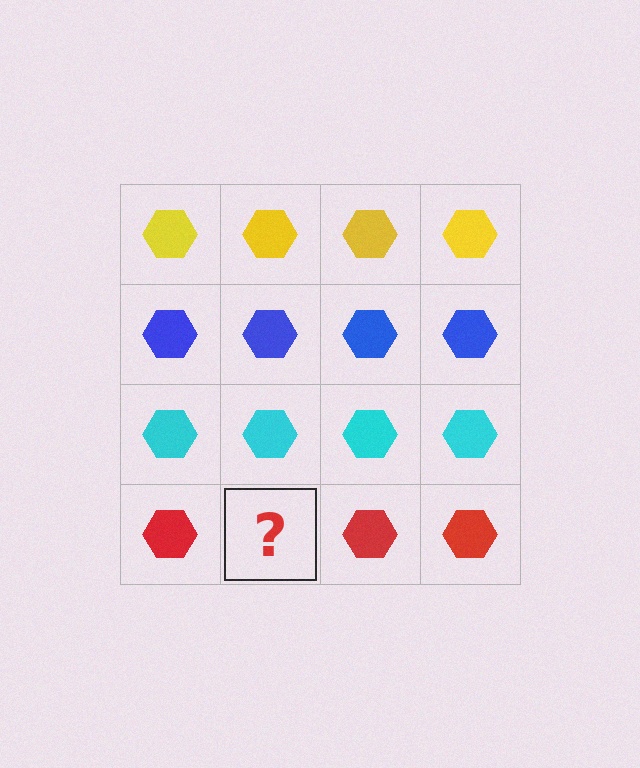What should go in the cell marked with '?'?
The missing cell should contain a red hexagon.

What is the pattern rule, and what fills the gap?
The rule is that each row has a consistent color. The gap should be filled with a red hexagon.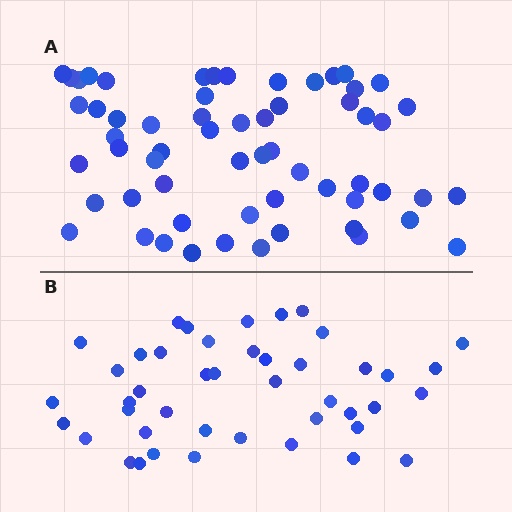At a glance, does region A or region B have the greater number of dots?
Region A (the top region) has more dots.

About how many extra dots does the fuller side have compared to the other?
Region A has approximately 15 more dots than region B.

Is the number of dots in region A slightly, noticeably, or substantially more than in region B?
Region A has noticeably more, but not dramatically so. The ratio is roughly 1.4 to 1.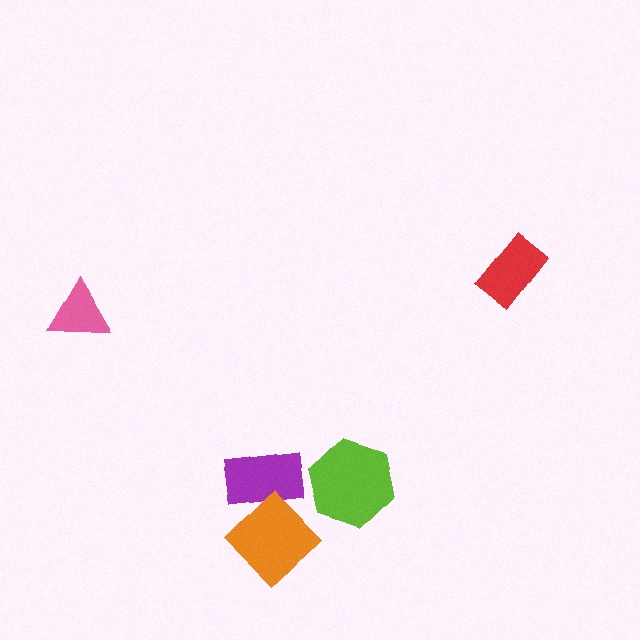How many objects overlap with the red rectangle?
0 objects overlap with the red rectangle.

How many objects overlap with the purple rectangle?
1 object overlaps with the purple rectangle.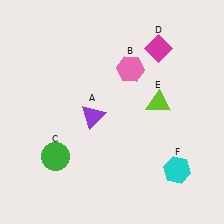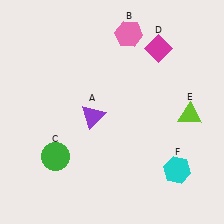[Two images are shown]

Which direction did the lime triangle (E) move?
The lime triangle (E) moved right.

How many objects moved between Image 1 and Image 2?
2 objects moved between the two images.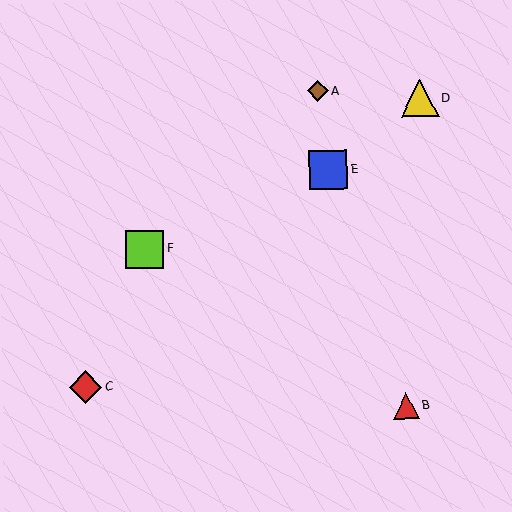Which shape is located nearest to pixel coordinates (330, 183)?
The blue square (labeled E) at (328, 170) is nearest to that location.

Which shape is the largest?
The blue square (labeled E) is the largest.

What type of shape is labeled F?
Shape F is a lime square.